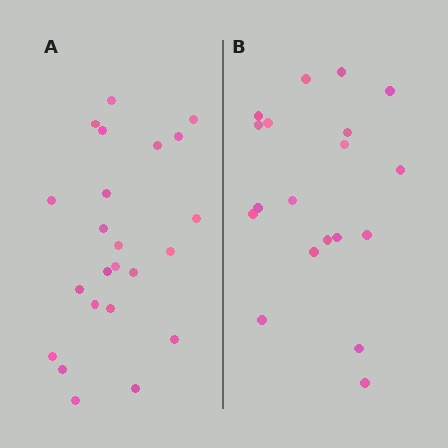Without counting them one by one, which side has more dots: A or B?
Region A (the left region) has more dots.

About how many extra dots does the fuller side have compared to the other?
Region A has about 4 more dots than region B.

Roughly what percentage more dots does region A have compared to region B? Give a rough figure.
About 20% more.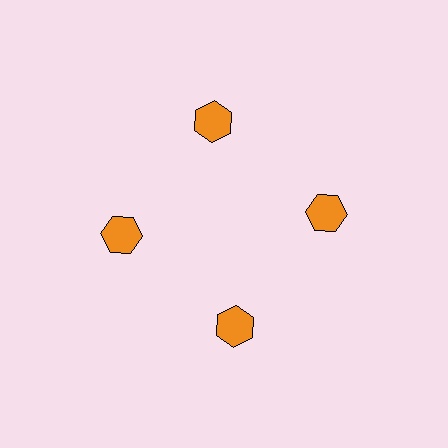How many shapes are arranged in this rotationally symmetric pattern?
There are 4 shapes, arranged in 4 groups of 1.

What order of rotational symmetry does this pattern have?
This pattern has 4-fold rotational symmetry.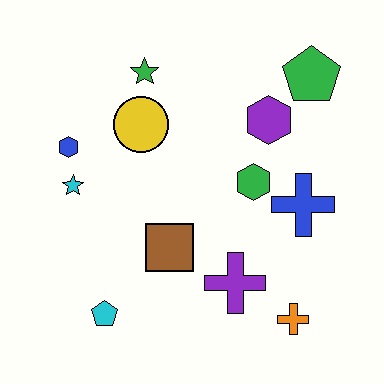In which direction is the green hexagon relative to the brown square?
The green hexagon is to the right of the brown square.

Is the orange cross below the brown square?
Yes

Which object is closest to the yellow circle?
The green star is closest to the yellow circle.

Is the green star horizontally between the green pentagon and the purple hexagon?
No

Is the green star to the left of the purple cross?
Yes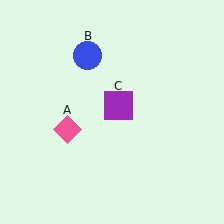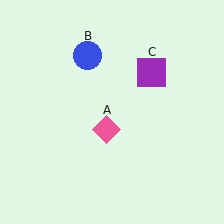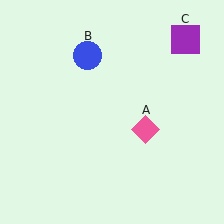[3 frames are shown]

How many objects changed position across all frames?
2 objects changed position: pink diamond (object A), purple square (object C).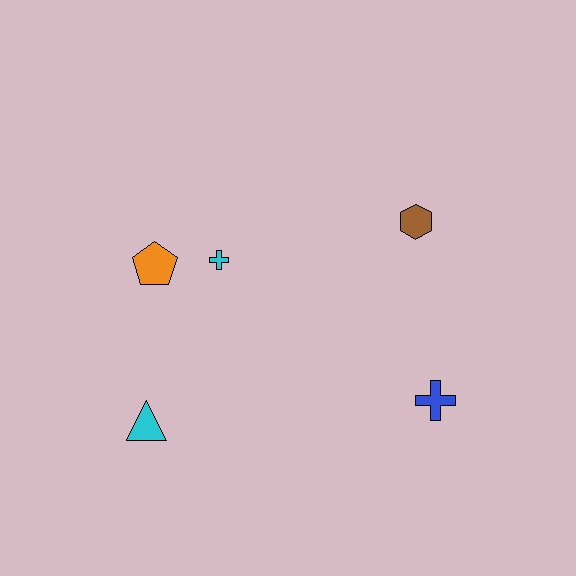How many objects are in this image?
There are 5 objects.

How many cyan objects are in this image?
There are 2 cyan objects.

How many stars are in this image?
There are no stars.